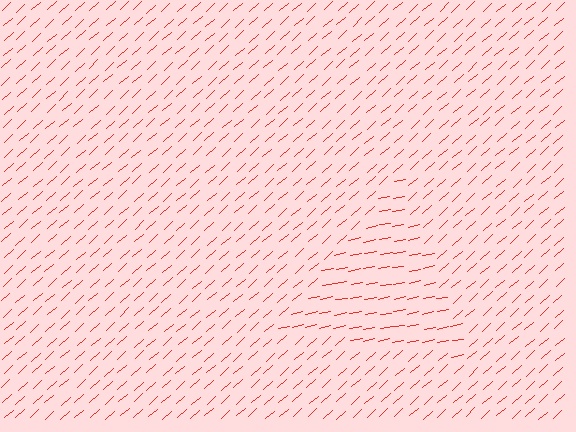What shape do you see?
I see a triangle.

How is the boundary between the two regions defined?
The boundary is defined purely by a change in line orientation (approximately 31 degrees difference). All lines are the same color and thickness.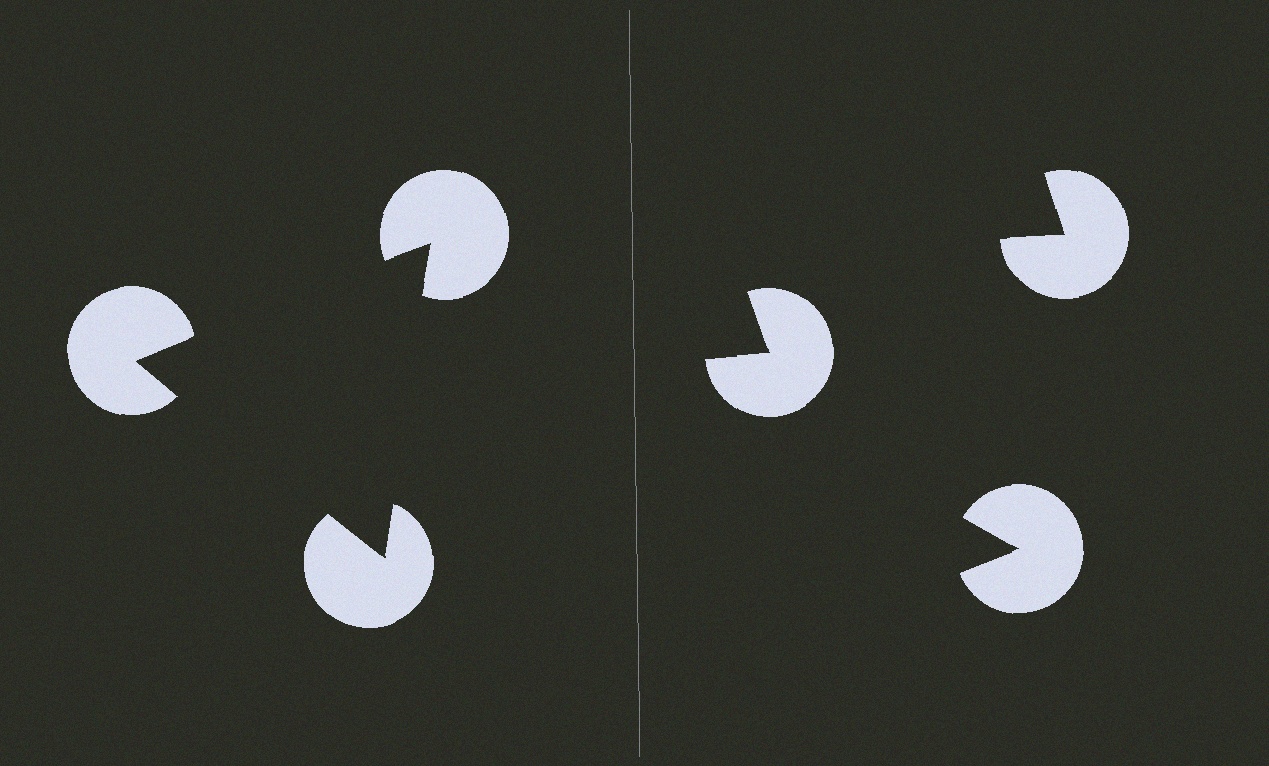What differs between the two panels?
The pac-man discs are positioned identically on both sides; only the wedge orientations differ. On the left they align to a triangle; on the right they are misaligned.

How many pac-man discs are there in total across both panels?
6 — 3 on each side.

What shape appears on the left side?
An illusory triangle.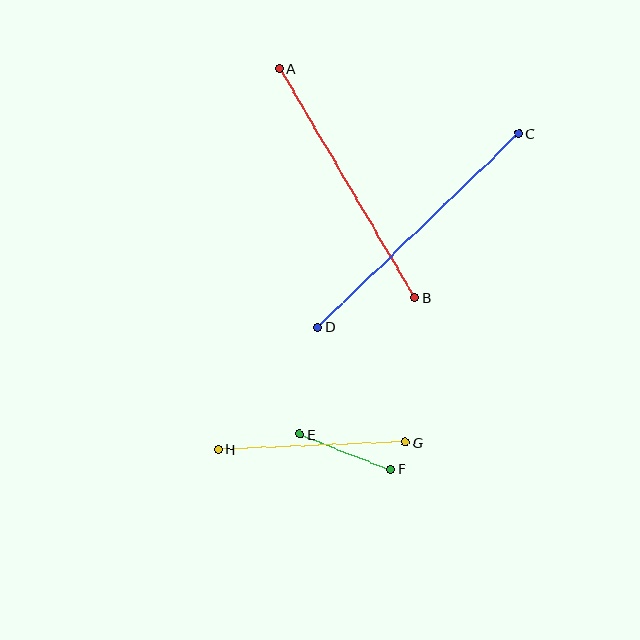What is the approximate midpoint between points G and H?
The midpoint is at approximately (312, 446) pixels.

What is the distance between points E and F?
The distance is approximately 97 pixels.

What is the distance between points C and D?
The distance is approximately 279 pixels.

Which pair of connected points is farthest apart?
Points C and D are farthest apart.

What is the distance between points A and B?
The distance is approximately 266 pixels.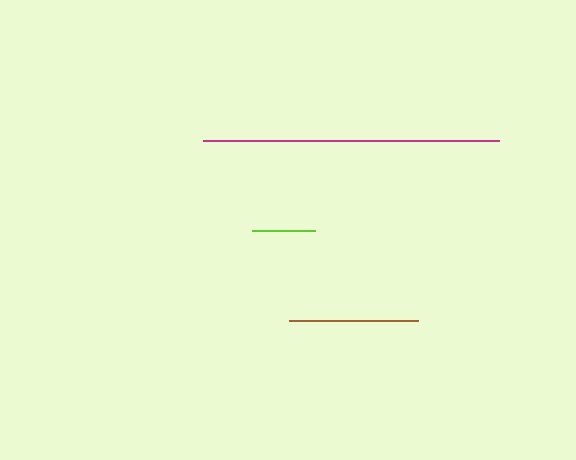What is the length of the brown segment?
The brown segment is approximately 129 pixels long.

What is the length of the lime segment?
The lime segment is approximately 63 pixels long.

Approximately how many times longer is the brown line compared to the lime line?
The brown line is approximately 2.1 times the length of the lime line.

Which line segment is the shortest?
The lime line is the shortest at approximately 63 pixels.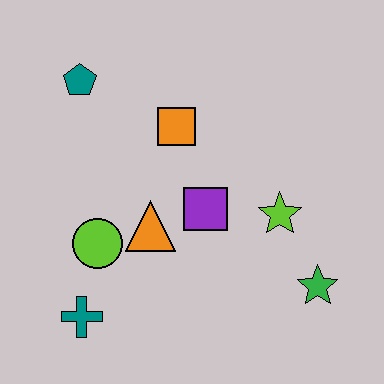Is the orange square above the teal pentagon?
No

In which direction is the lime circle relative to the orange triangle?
The lime circle is to the left of the orange triangle.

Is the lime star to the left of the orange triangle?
No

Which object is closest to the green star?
The lime star is closest to the green star.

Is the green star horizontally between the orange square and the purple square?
No